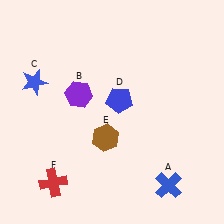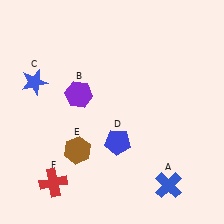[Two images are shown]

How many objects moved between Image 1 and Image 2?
2 objects moved between the two images.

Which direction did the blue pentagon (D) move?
The blue pentagon (D) moved down.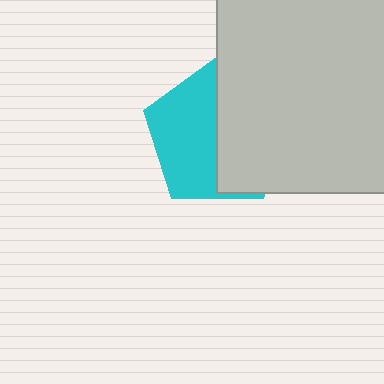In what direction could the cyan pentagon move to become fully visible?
The cyan pentagon could move left. That would shift it out from behind the light gray square entirely.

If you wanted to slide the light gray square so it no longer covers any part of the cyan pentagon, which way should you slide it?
Slide it right — that is the most direct way to separate the two shapes.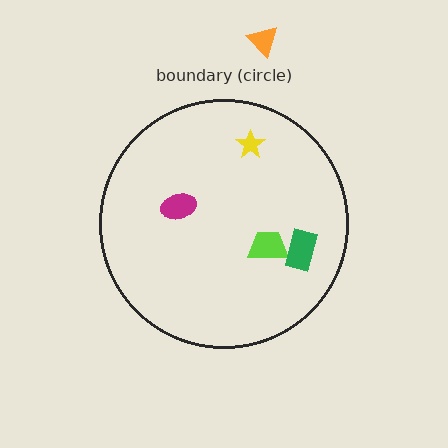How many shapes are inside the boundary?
4 inside, 1 outside.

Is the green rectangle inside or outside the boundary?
Inside.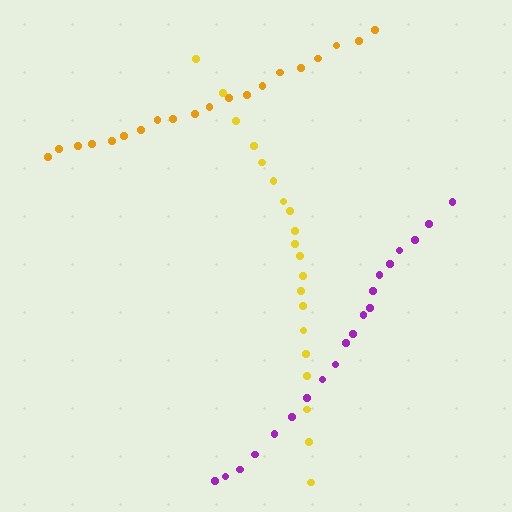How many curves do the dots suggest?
There are 3 distinct paths.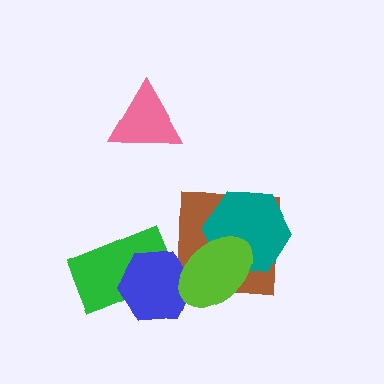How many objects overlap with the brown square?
2 objects overlap with the brown square.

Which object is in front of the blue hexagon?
The lime ellipse is in front of the blue hexagon.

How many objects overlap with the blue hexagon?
2 objects overlap with the blue hexagon.